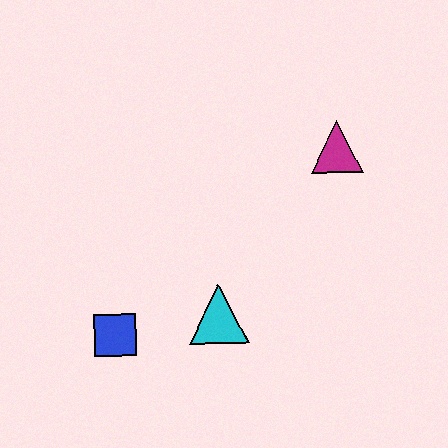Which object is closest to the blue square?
The cyan triangle is closest to the blue square.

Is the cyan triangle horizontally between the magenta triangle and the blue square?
Yes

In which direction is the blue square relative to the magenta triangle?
The blue square is to the left of the magenta triangle.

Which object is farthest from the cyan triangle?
The magenta triangle is farthest from the cyan triangle.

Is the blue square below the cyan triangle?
Yes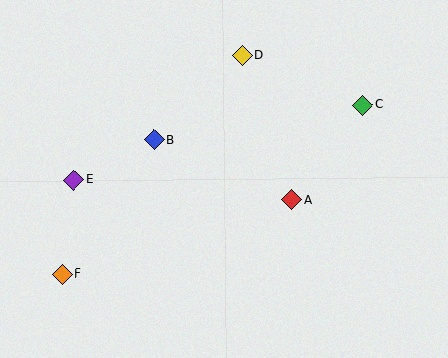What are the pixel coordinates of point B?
Point B is at (154, 139).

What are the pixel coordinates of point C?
Point C is at (363, 105).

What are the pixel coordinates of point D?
Point D is at (242, 55).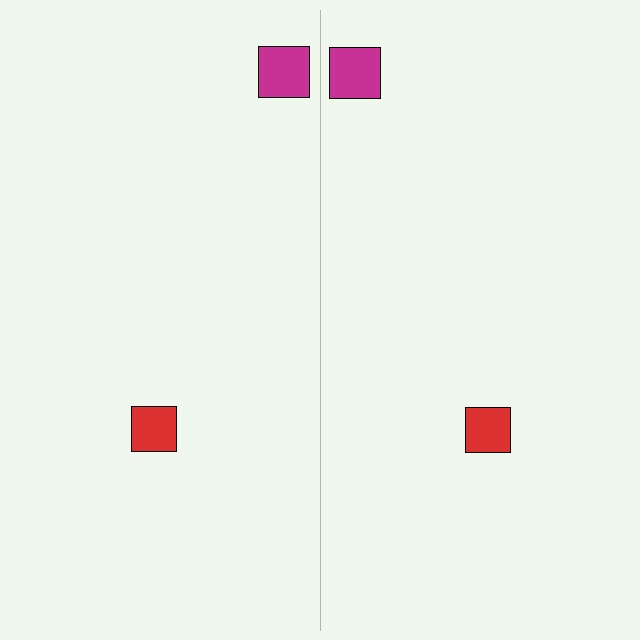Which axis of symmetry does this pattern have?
The pattern has a vertical axis of symmetry running through the center of the image.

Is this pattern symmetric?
Yes, this pattern has bilateral (reflection) symmetry.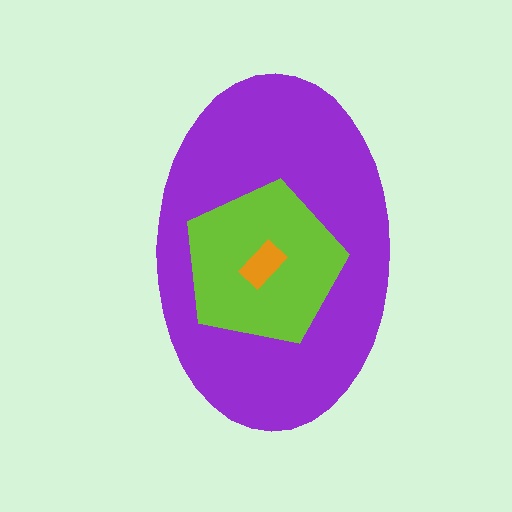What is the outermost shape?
The purple ellipse.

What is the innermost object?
The orange rectangle.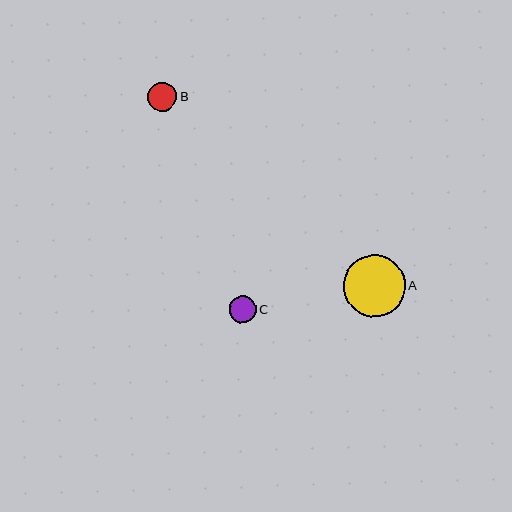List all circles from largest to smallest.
From largest to smallest: A, B, C.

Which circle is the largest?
Circle A is the largest with a size of approximately 61 pixels.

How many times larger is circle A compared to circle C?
Circle A is approximately 2.3 times the size of circle C.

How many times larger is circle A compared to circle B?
Circle A is approximately 2.1 times the size of circle B.